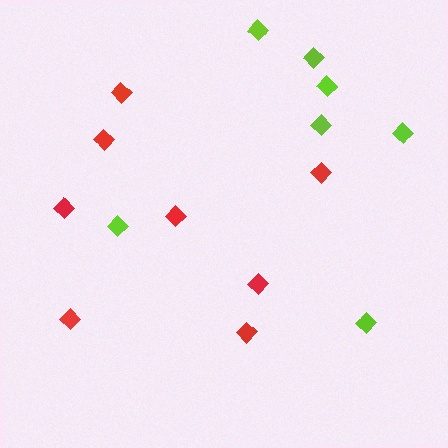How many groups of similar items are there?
There are 2 groups: one group of lime diamonds (7) and one group of red diamonds (8).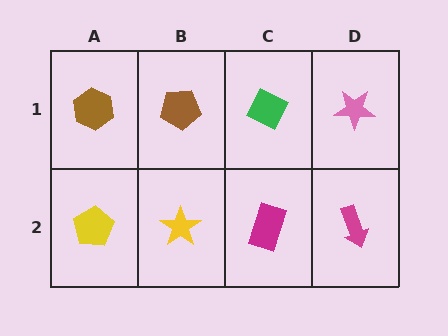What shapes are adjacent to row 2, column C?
A green diamond (row 1, column C), a yellow star (row 2, column B), a magenta arrow (row 2, column D).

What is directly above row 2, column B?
A brown pentagon.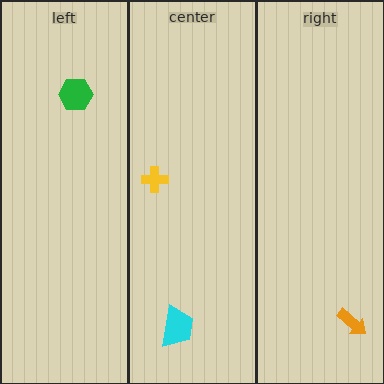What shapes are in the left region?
The green hexagon.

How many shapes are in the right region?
1.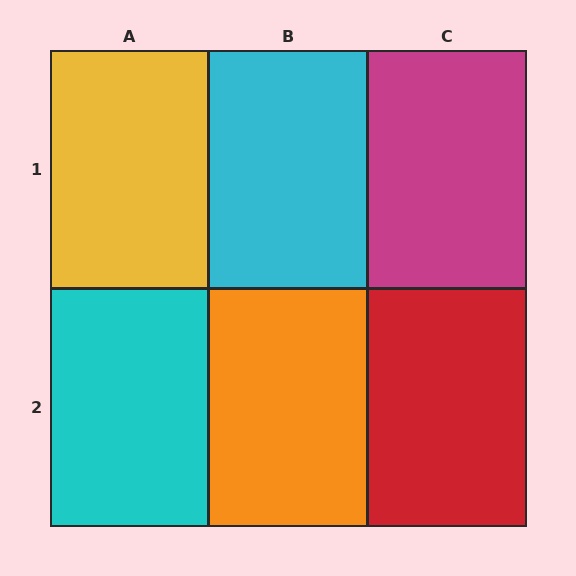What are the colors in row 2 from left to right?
Cyan, orange, red.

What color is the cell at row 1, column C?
Magenta.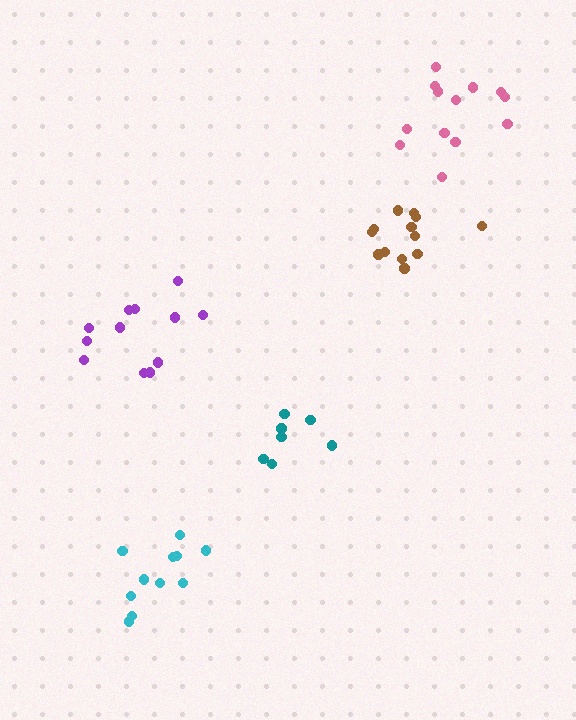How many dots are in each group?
Group 1: 13 dots, Group 2: 12 dots, Group 3: 7 dots, Group 4: 13 dots, Group 5: 12 dots (57 total).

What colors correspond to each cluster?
The clusters are colored: brown, cyan, teal, pink, purple.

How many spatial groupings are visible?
There are 5 spatial groupings.